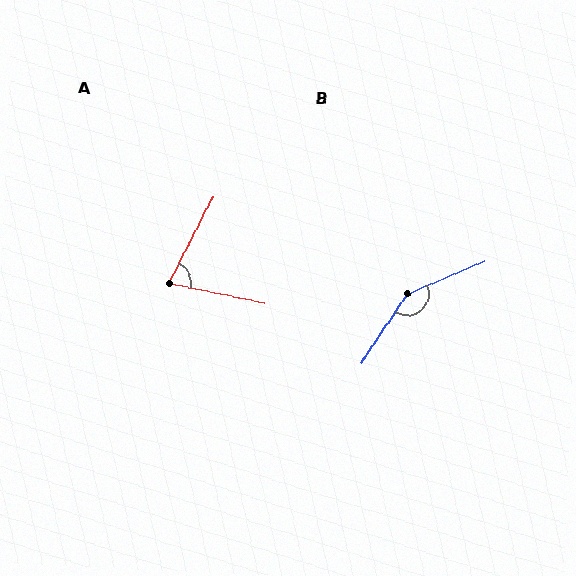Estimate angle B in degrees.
Approximately 146 degrees.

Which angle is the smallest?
A, at approximately 75 degrees.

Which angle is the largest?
B, at approximately 146 degrees.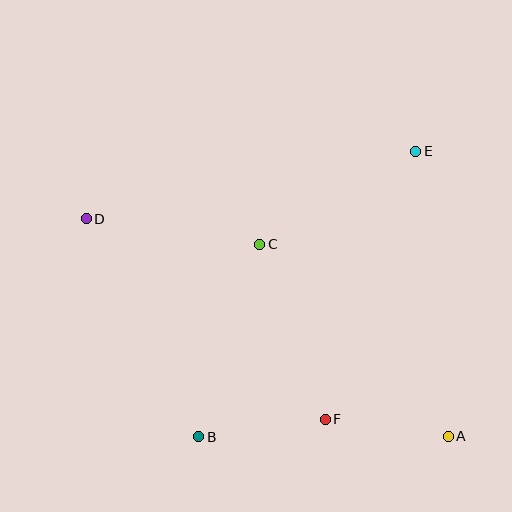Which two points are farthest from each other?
Points A and D are farthest from each other.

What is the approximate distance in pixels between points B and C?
The distance between B and C is approximately 202 pixels.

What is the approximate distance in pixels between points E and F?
The distance between E and F is approximately 283 pixels.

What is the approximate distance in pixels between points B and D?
The distance between B and D is approximately 245 pixels.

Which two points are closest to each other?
Points A and F are closest to each other.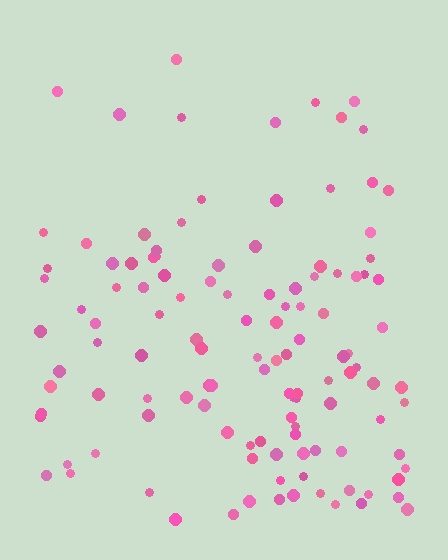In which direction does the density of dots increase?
From top to bottom, with the bottom side densest.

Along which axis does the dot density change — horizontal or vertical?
Vertical.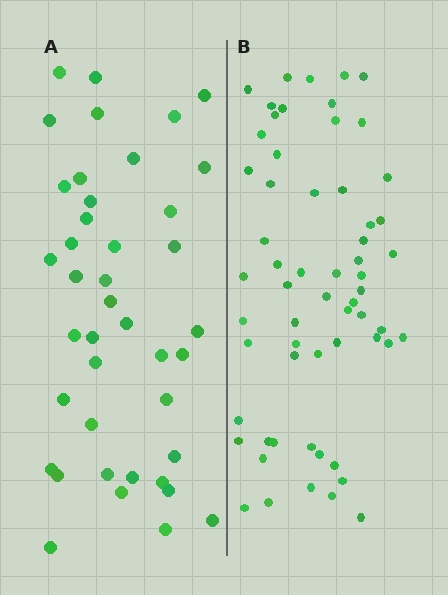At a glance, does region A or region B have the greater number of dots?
Region B (the right region) has more dots.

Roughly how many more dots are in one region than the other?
Region B has approximately 20 more dots than region A.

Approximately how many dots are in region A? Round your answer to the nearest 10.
About 40 dots. (The exact count is 41, which rounds to 40.)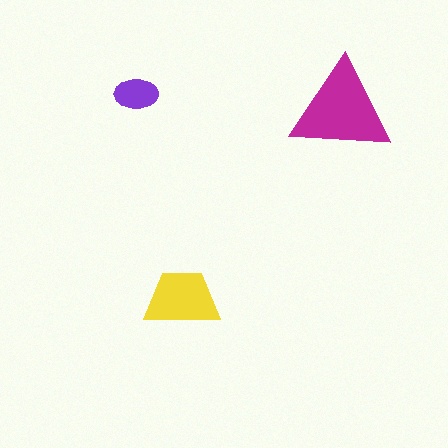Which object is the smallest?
The purple ellipse.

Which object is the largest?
The magenta triangle.